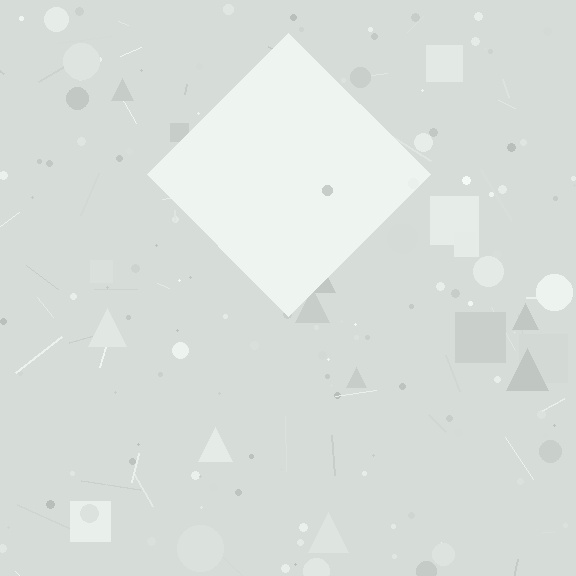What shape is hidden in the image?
A diamond is hidden in the image.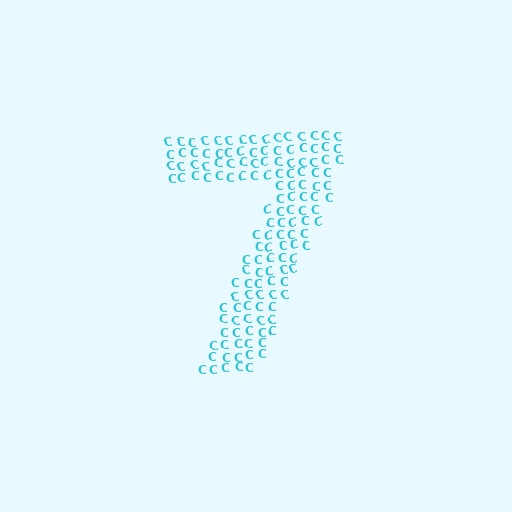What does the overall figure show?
The overall figure shows the digit 7.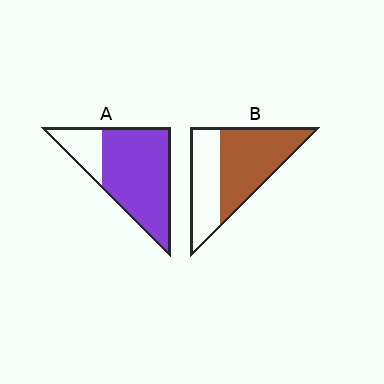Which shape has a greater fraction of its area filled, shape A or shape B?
Shape A.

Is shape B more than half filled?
Yes.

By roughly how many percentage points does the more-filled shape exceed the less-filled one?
By roughly 20 percentage points (A over B).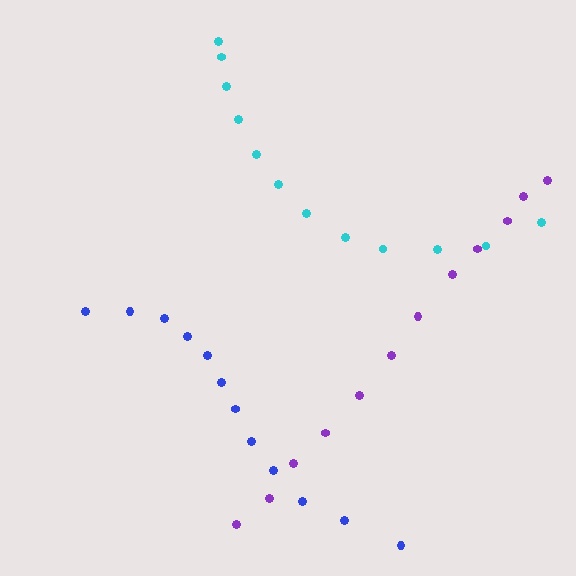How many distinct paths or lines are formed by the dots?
There are 3 distinct paths.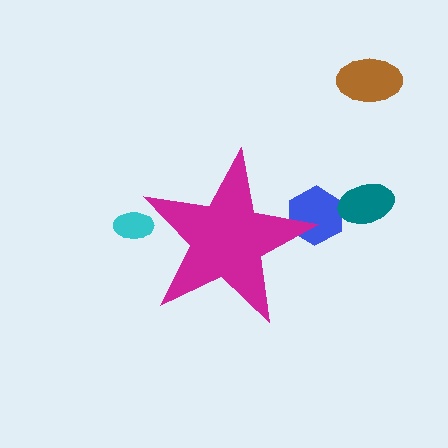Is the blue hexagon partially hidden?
Yes, the blue hexagon is partially hidden behind the magenta star.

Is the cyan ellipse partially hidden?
Yes, the cyan ellipse is partially hidden behind the magenta star.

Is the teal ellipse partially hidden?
No, the teal ellipse is fully visible.